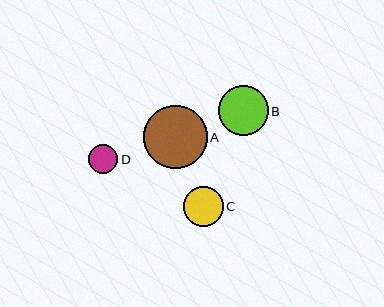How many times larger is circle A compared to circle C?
Circle A is approximately 1.6 times the size of circle C.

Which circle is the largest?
Circle A is the largest with a size of approximately 64 pixels.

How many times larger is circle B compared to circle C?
Circle B is approximately 1.3 times the size of circle C.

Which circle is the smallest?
Circle D is the smallest with a size of approximately 29 pixels.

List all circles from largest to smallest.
From largest to smallest: A, B, C, D.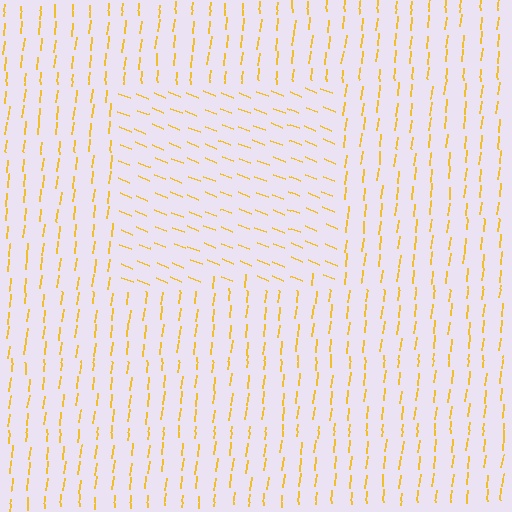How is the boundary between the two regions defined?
The boundary is defined purely by a change in line orientation (approximately 75 degrees difference). All lines are the same color and thickness.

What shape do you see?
I see a rectangle.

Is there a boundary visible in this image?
Yes, there is a texture boundary formed by a change in line orientation.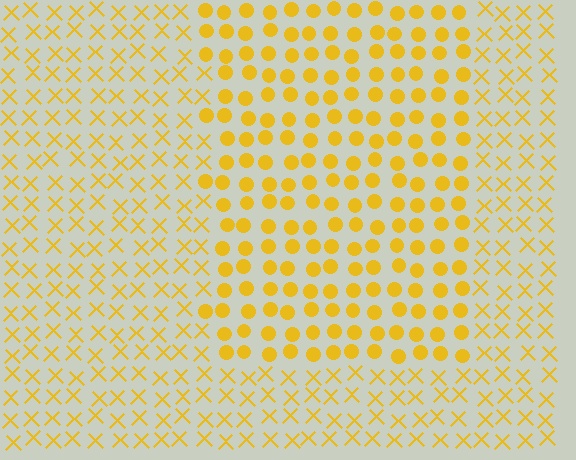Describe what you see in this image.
The image is filled with small yellow elements arranged in a uniform grid. A rectangle-shaped region contains circles, while the surrounding area contains X marks. The boundary is defined purely by the change in element shape.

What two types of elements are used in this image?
The image uses circles inside the rectangle region and X marks outside it.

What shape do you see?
I see a rectangle.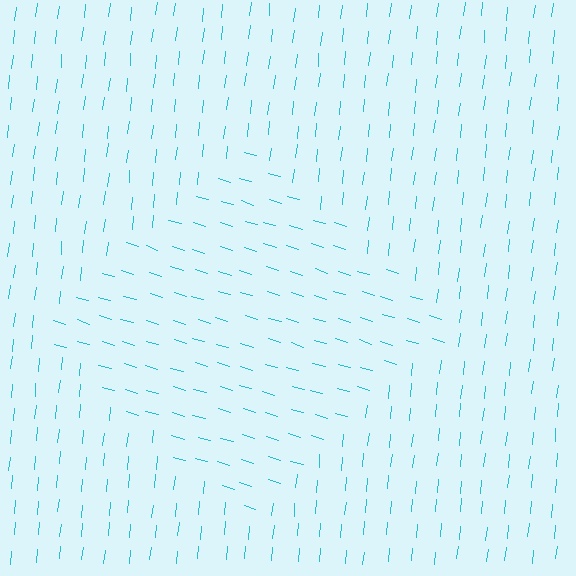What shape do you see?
I see a diamond.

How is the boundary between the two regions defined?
The boundary is defined purely by a change in line orientation (approximately 80 degrees difference). All lines are the same color and thickness.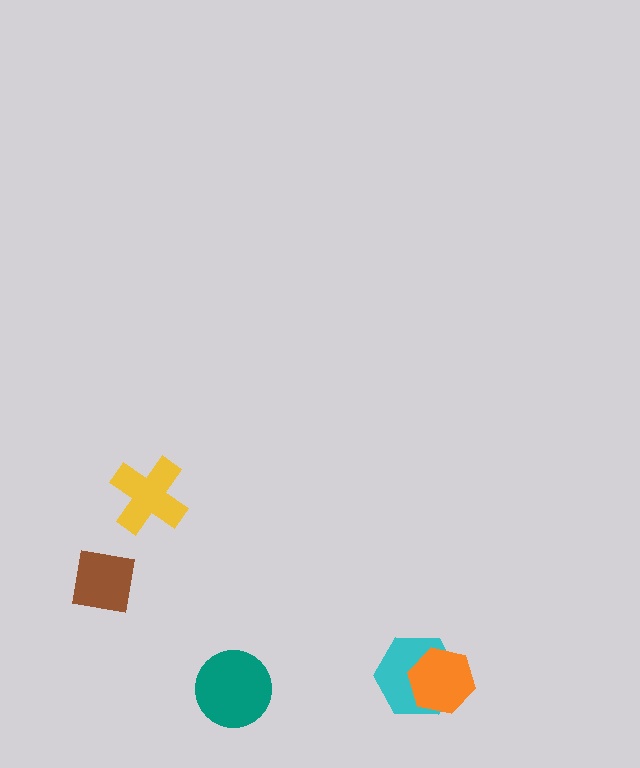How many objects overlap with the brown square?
0 objects overlap with the brown square.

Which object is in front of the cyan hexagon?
The orange hexagon is in front of the cyan hexagon.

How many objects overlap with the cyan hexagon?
1 object overlaps with the cyan hexagon.